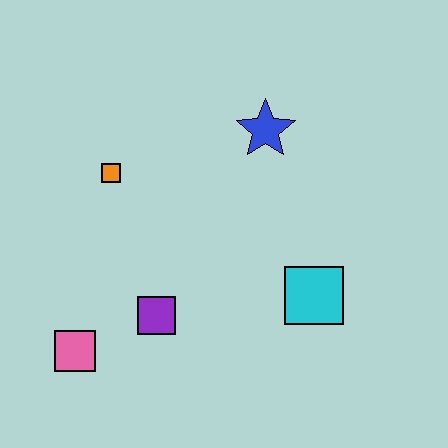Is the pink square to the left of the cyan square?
Yes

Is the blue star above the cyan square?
Yes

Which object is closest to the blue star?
The orange square is closest to the blue star.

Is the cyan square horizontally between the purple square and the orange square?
No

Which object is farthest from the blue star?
The pink square is farthest from the blue star.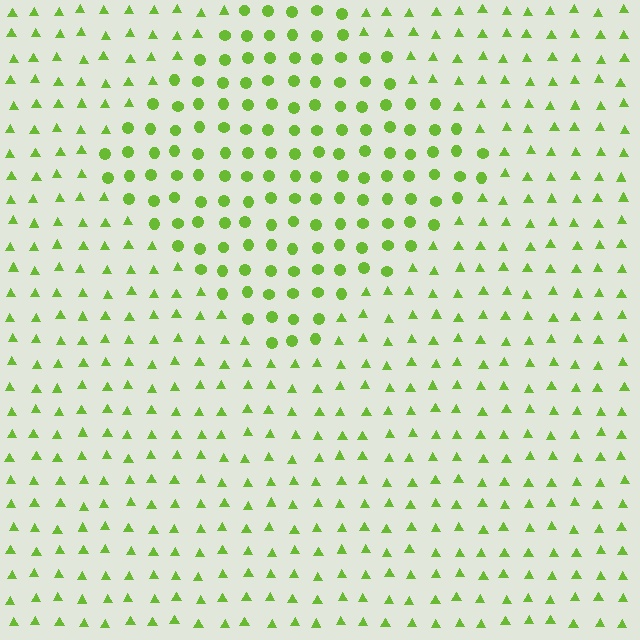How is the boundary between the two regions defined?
The boundary is defined by a change in element shape: circles inside vs. triangles outside. All elements share the same color and spacing.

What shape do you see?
I see a diamond.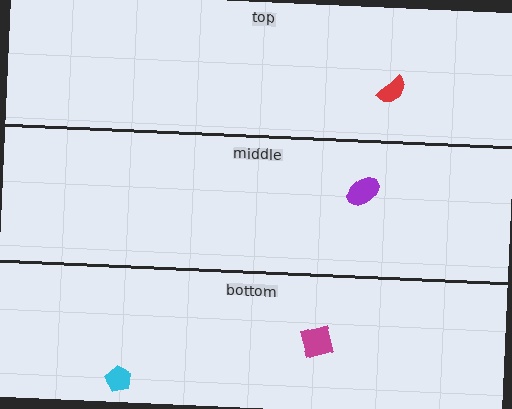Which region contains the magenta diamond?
The bottom region.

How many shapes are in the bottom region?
2.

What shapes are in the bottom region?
The magenta diamond, the cyan pentagon.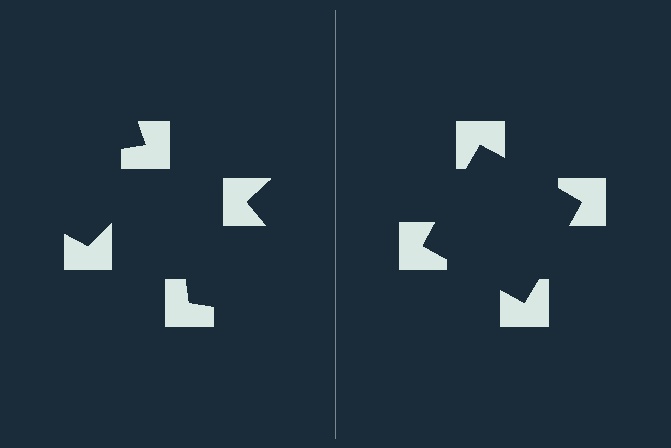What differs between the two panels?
The notched squares are positioned identically on both sides; only the wedge orientations differ. On the right they align to a square; on the left they are misaligned.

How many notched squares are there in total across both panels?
8 — 4 on each side.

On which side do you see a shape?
An illusory square appears on the right side. On the left side the wedge cuts are rotated, so no coherent shape forms.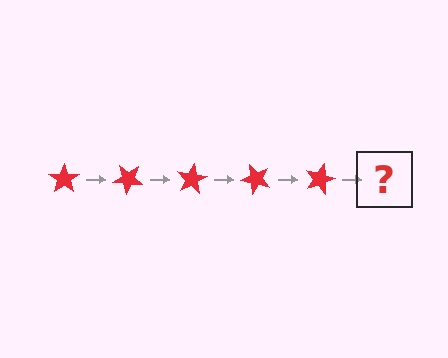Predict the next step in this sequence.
The next step is a red star rotated 200 degrees.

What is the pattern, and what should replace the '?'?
The pattern is that the star rotates 40 degrees each step. The '?' should be a red star rotated 200 degrees.